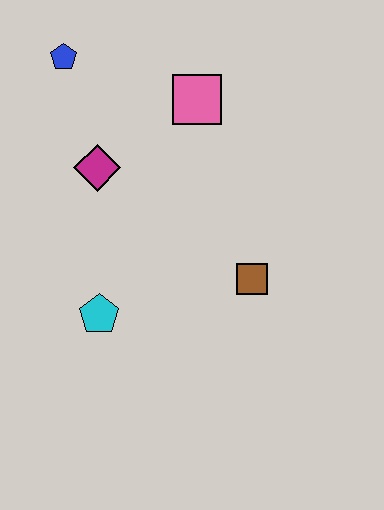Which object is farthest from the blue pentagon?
The brown square is farthest from the blue pentagon.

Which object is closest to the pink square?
The magenta diamond is closest to the pink square.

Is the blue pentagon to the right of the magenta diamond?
No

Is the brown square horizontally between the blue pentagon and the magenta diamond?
No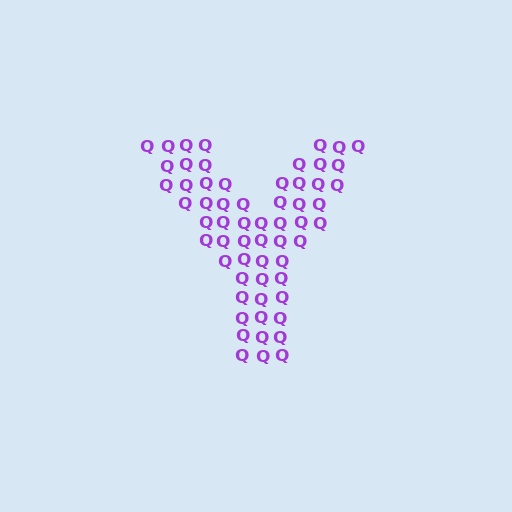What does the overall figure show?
The overall figure shows the letter Y.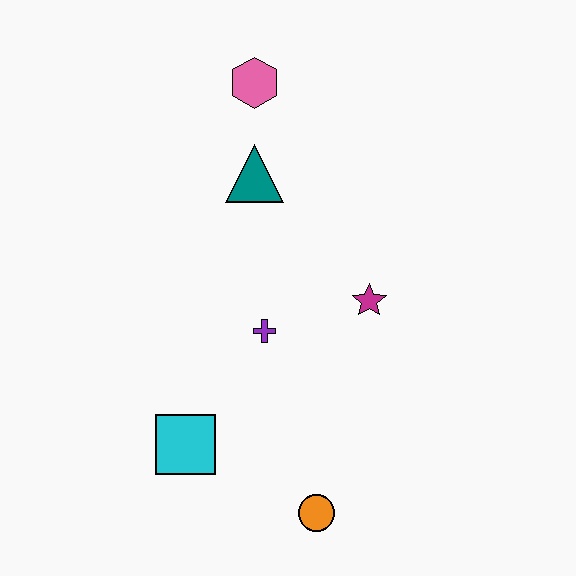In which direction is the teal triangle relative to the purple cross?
The teal triangle is above the purple cross.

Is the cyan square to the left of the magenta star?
Yes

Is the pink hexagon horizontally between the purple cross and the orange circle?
No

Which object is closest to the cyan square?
The purple cross is closest to the cyan square.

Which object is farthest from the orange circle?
The pink hexagon is farthest from the orange circle.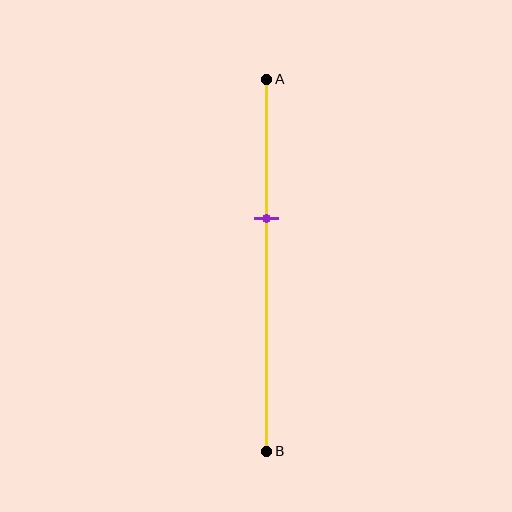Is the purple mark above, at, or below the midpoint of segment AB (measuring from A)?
The purple mark is above the midpoint of segment AB.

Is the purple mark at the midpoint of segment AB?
No, the mark is at about 35% from A, not at the 50% midpoint.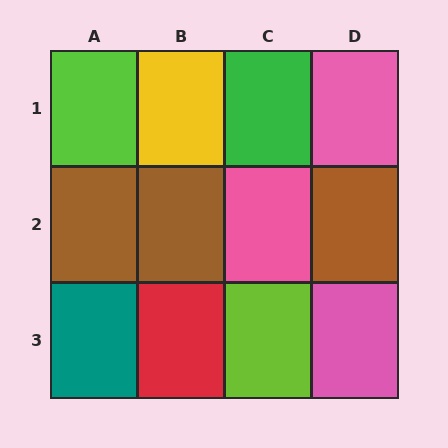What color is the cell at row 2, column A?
Brown.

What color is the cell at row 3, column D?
Pink.